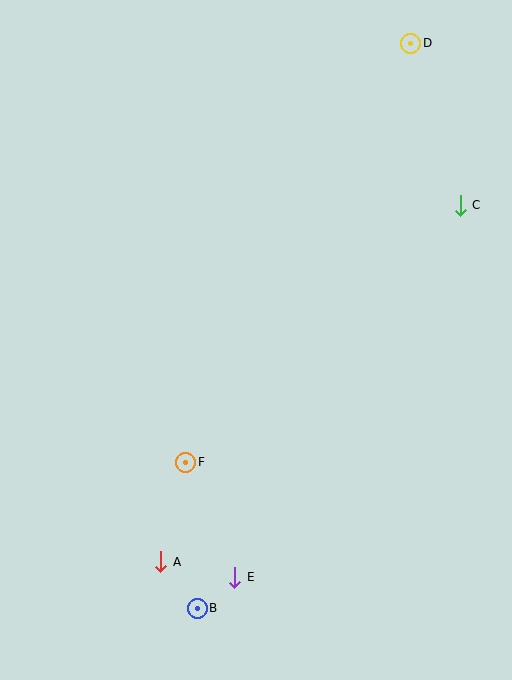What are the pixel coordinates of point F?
Point F is at (186, 462).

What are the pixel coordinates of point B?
Point B is at (197, 608).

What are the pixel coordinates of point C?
Point C is at (460, 205).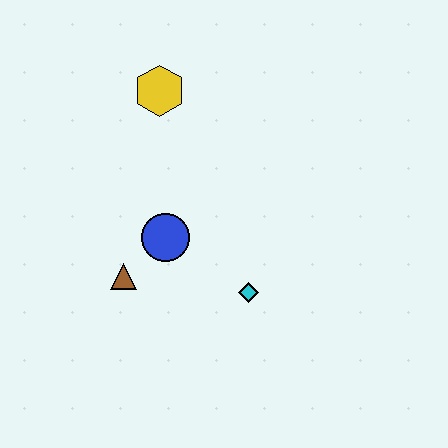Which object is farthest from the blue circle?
The yellow hexagon is farthest from the blue circle.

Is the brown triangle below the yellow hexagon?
Yes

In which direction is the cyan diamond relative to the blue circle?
The cyan diamond is to the right of the blue circle.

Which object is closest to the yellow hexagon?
The blue circle is closest to the yellow hexagon.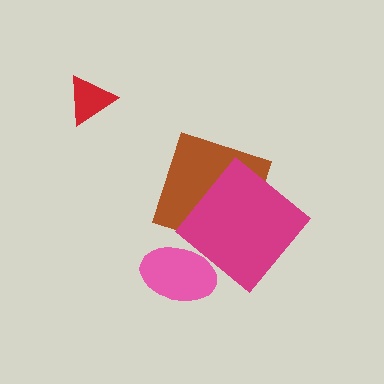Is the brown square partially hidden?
Yes, it is partially covered by another shape.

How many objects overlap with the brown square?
1 object overlaps with the brown square.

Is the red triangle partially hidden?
No, no other shape covers it.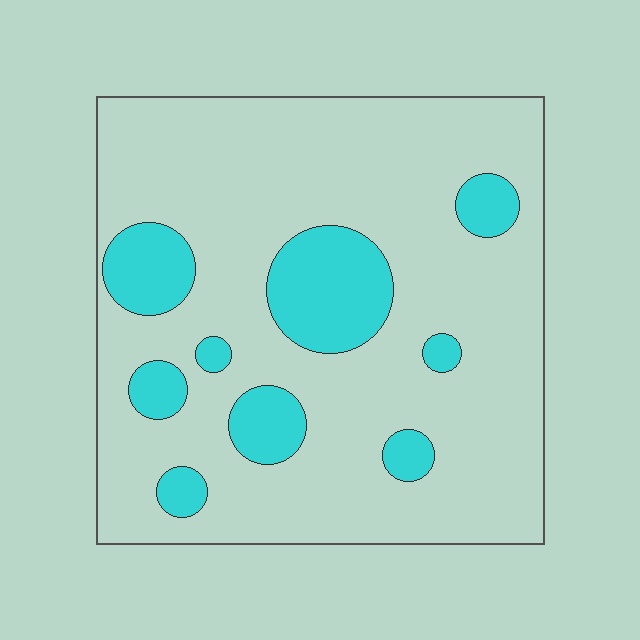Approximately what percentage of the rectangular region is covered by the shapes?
Approximately 20%.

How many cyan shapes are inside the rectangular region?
9.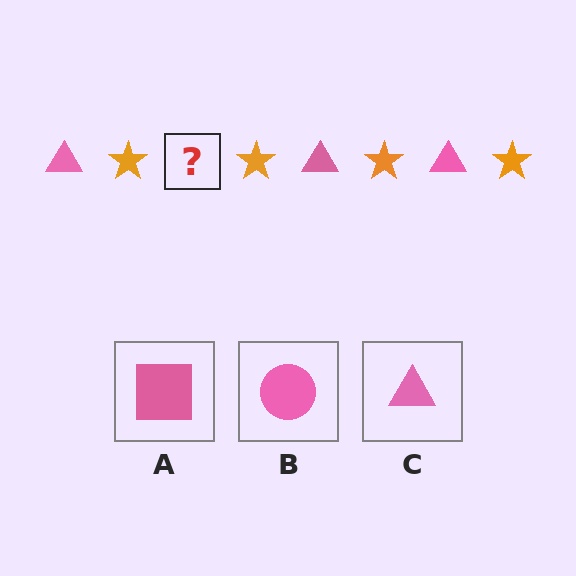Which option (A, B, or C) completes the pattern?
C.